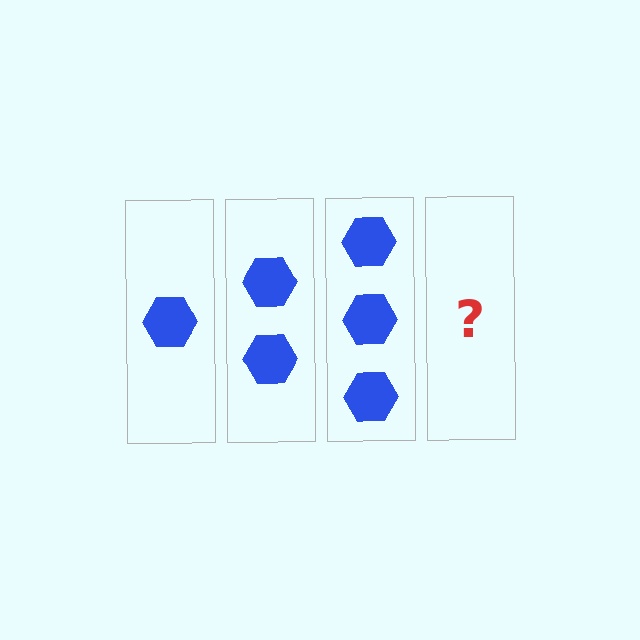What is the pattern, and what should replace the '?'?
The pattern is that each step adds one more hexagon. The '?' should be 4 hexagons.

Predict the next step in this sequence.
The next step is 4 hexagons.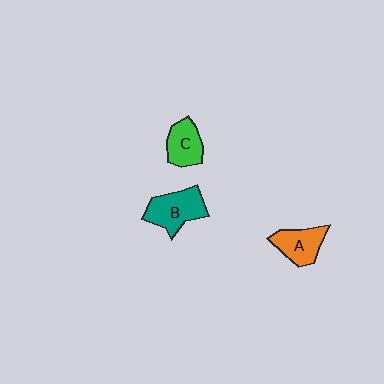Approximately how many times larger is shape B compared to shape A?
Approximately 1.2 times.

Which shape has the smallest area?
Shape C (green).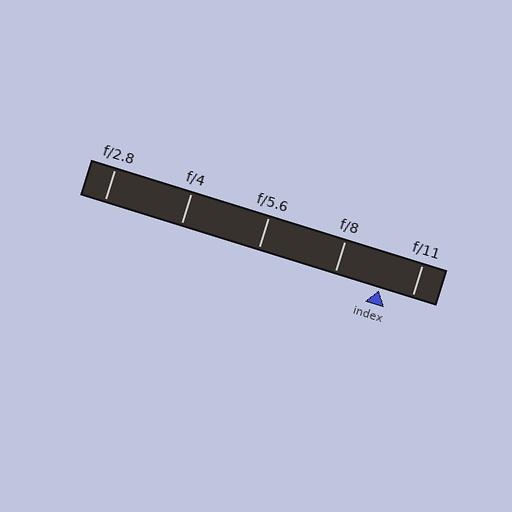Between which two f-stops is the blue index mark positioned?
The index mark is between f/8 and f/11.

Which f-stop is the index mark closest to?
The index mark is closest to f/11.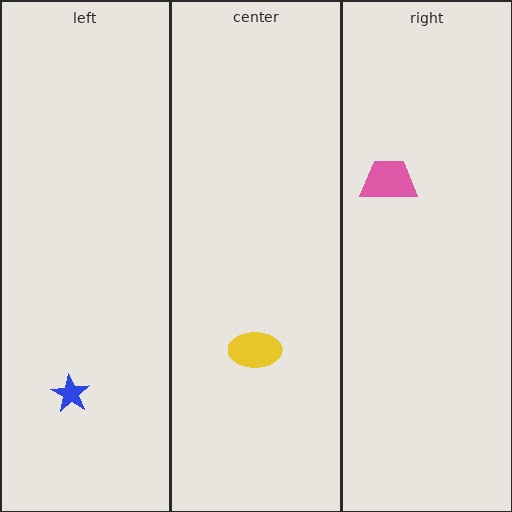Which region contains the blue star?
The left region.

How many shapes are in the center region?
1.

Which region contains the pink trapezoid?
The right region.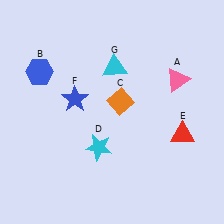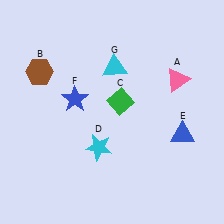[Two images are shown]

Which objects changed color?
B changed from blue to brown. C changed from orange to green. E changed from red to blue.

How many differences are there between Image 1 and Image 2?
There are 3 differences between the two images.